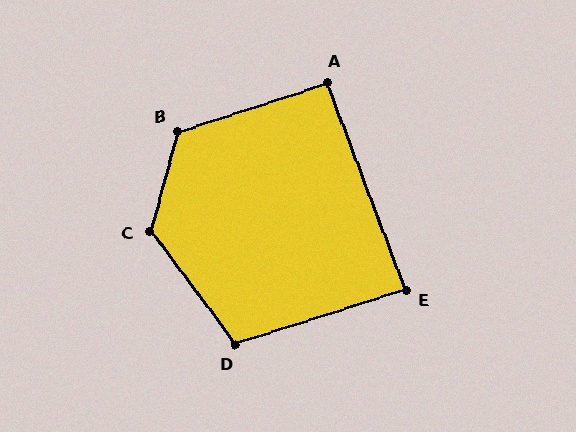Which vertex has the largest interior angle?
C, at approximately 128 degrees.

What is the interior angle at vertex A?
Approximately 93 degrees (approximately right).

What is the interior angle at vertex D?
Approximately 109 degrees (obtuse).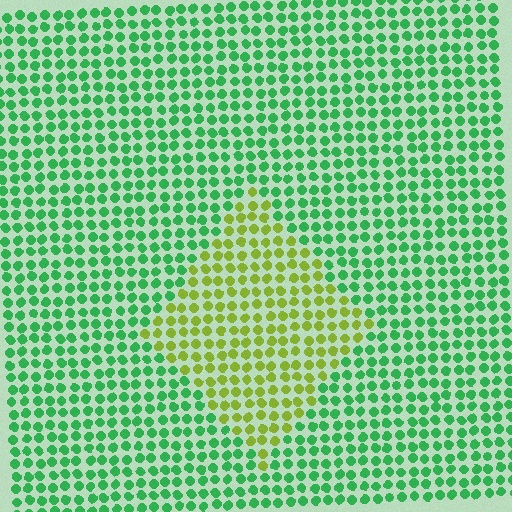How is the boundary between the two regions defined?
The boundary is defined purely by a slight shift in hue (about 55 degrees). Spacing, size, and orientation are identical on both sides.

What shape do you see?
I see a diamond.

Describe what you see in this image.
The image is filled with small green elements in a uniform arrangement. A diamond-shaped region is visible where the elements are tinted to a slightly different hue, forming a subtle color boundary.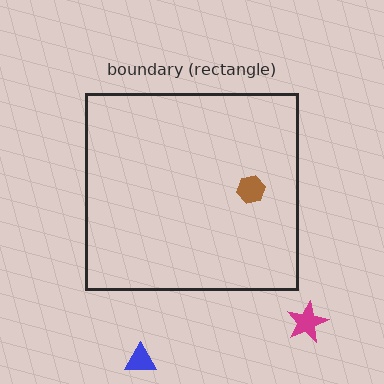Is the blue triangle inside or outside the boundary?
Outside.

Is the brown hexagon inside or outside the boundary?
Inside.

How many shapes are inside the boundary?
1 inside, 2 outside.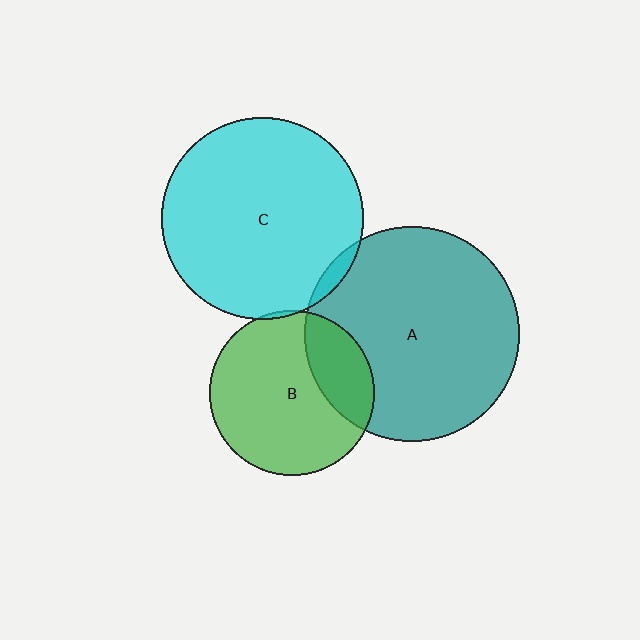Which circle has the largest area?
Circle A (teal).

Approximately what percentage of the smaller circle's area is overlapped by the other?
Approximately 5%.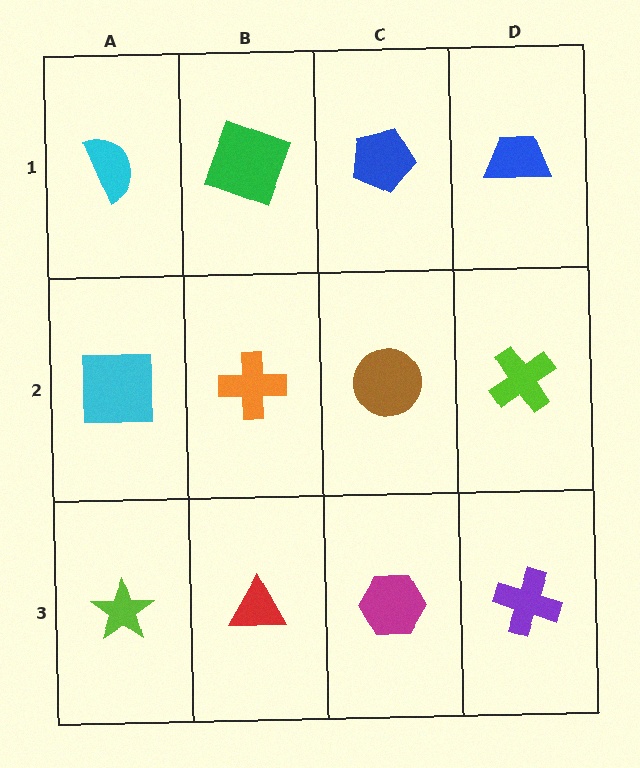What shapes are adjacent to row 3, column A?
A cyan square (row 2, column A), a red triangle (row 3, column B).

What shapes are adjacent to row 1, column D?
A lime cross (row 2, column D), a blue pentagon (row 1, column C).